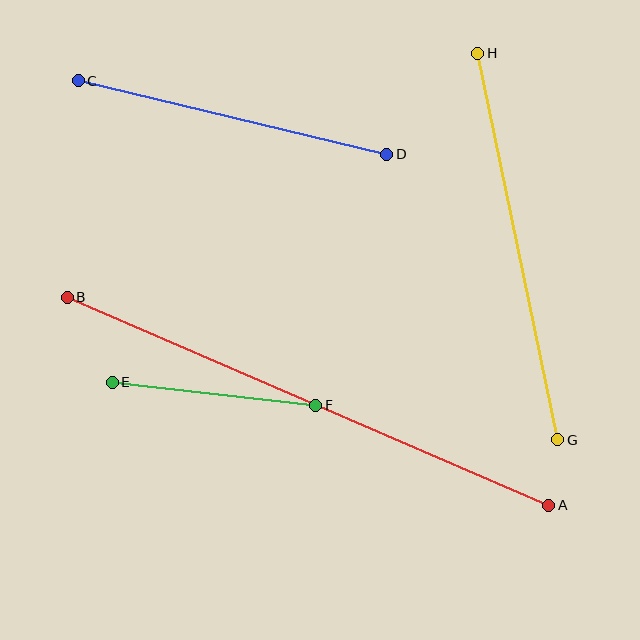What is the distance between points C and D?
The distance is approximately 317 pixels.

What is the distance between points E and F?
The distance is approximately 205 pixels.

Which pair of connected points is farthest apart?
Points A and B are farthest apart.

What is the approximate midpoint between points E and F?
The midpoint is at approximately (214, 394) pixels.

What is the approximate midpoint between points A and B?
The midpoint is at approximately (308, 401) pixels.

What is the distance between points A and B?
The distance is approximately 524 pixels.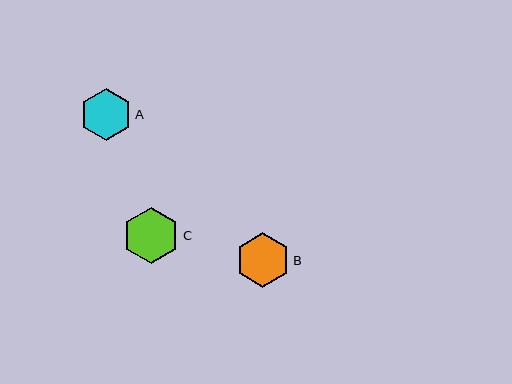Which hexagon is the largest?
Hexagon C is the largest with a size of approximately 57 pixels.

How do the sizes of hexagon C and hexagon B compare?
Hexagon C and hexagon B are approximately the same size.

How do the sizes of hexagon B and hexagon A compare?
Hexagon B and hexagon A are approximately the same size.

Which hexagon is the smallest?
Hexagon A is the smallest with a size of approximately 52 pixels.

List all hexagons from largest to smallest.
From largest to smallest: C, B, A.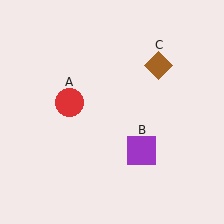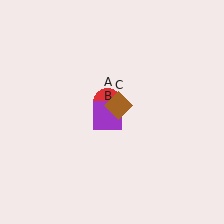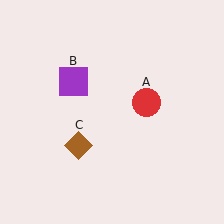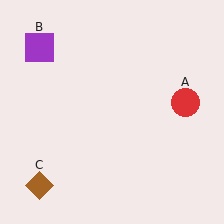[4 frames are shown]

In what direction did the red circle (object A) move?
The red circle (object A) moved right.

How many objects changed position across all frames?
3 objects changed position: red circle (object A), purple square (object B), brown diamond (object C).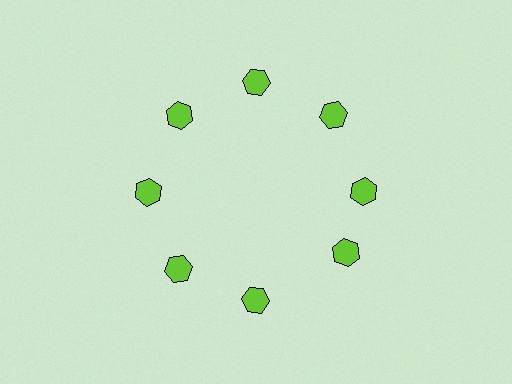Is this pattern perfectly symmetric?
No. The 8 lime hexagons are arranged in a ring, but one element near the 4 o'clock position is rotated out of alignment along the ring, breaking the 8-fold rotational symmetry.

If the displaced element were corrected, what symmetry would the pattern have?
It would have 8-fold rotational symmetry — the pattern would map onto itself every 45 degrees.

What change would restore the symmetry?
The symmetry would be restored by rotating it back into even spacing with its neighbors so that all 8 hexagons sit at equal angles and equal distance from the center.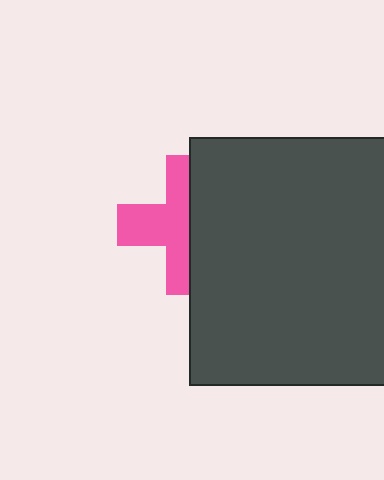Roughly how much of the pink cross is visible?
About half of it is visible (roughly 53%).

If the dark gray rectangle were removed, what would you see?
You would see the complete pink cross.